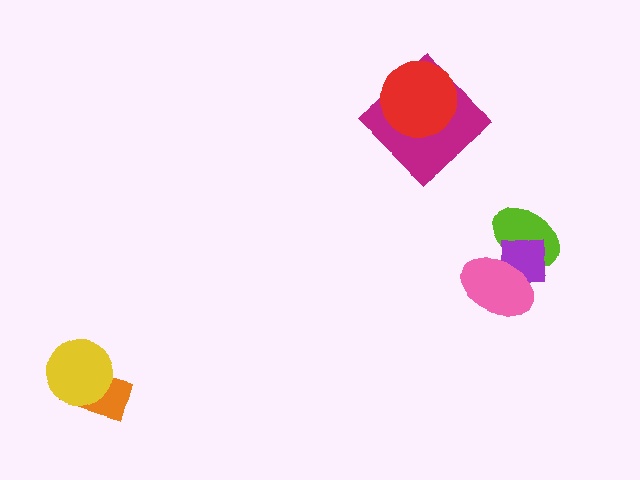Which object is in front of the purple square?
The pink ellipse is in front of the purple square.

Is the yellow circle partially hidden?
No, no other shape covers it.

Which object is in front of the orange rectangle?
The yellow circle is in front of the orange rectangle.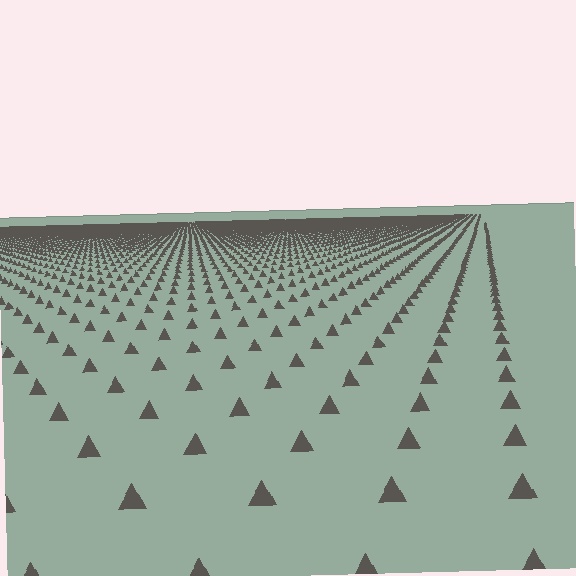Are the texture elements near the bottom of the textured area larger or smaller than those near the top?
Larger. Near the bottom, elements are closer to the viewer and appear at a bigger on-screen size.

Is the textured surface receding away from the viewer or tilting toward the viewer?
The surface is receding away from the viewer. Texture elements get smaller and denser toward the top.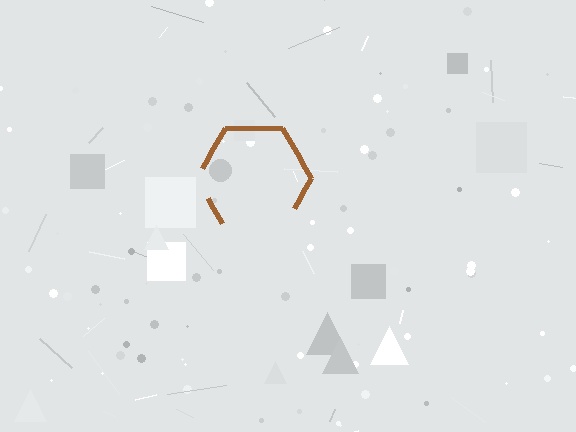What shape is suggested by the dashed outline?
The dashed outline suggests a hexagon.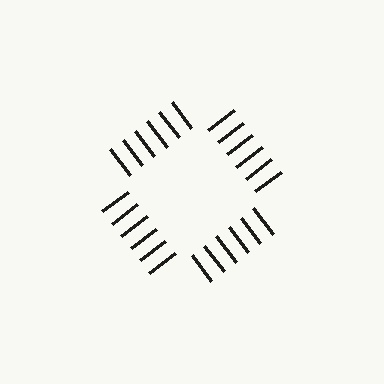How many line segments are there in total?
24 — 6 along each of the 4 edges.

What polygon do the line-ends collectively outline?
An illusory square — the line segments terminate on its edges but no continuous stroke is drawn.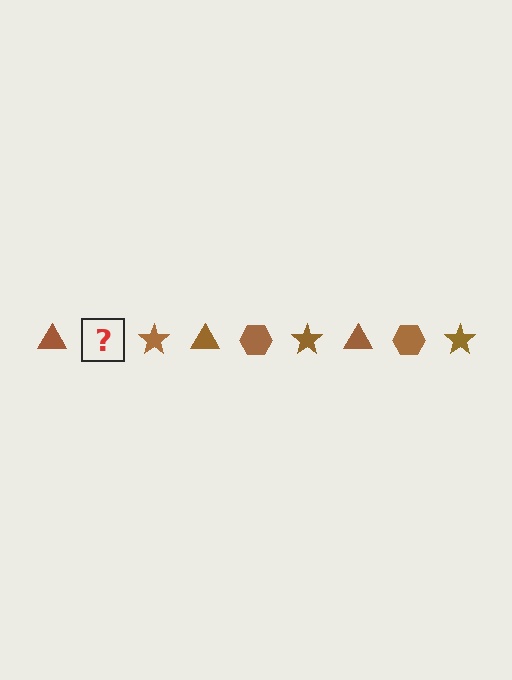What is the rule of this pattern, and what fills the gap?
The rule is that the pattern cycles through triangle, hexagon, star shapes in brown. The gap should be filled with a brown hexagon.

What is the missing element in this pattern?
The missing element is a brown hexagon.